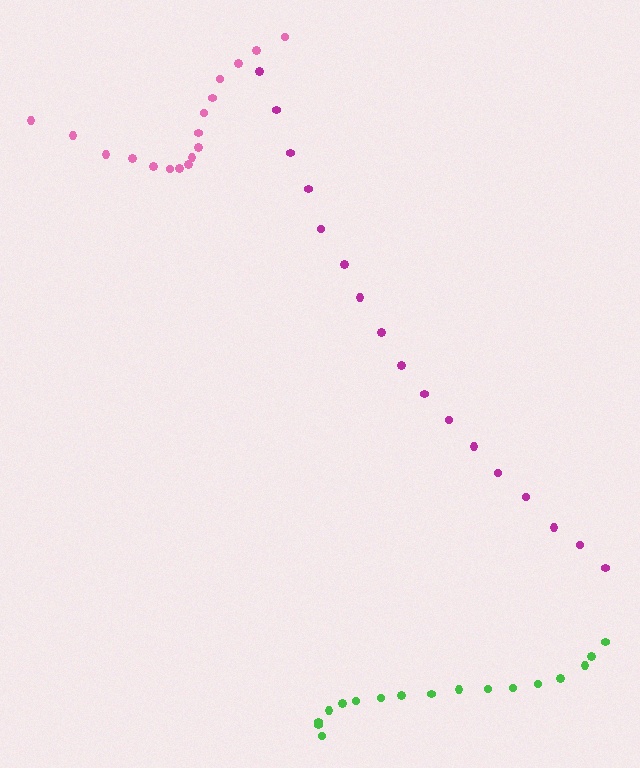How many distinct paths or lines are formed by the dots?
There are 3 distinct paths.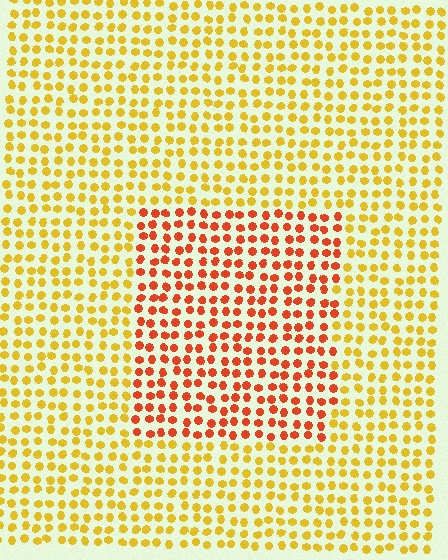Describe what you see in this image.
The image is filled with small yellow elements in a uniform arrangement. A rectangle-shaped region is visible where the elements are tinted to a slightly different hue, forming a subtle color boundary.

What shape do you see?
I see a rectangle.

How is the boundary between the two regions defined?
The boundary is defined purely by a slight shift in hue (about 40 degrees). Spacing, size, and orientation are identical on both sides.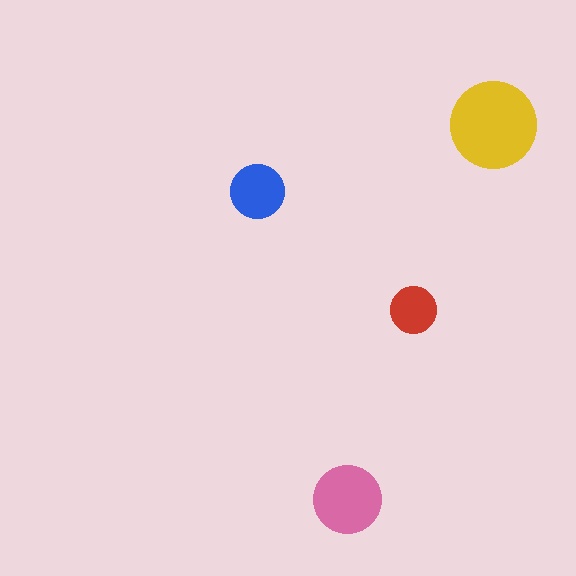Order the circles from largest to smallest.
the yellow one, the pink one, the blue one, the red one.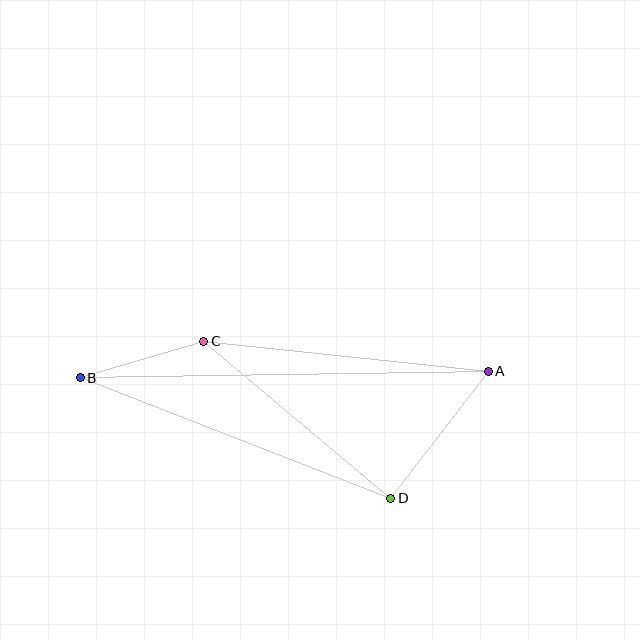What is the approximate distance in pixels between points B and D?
The distance between B and D is approximately 333 pixels.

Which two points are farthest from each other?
Points A and B are farthest from each other.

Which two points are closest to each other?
Points B and C are closest to each other.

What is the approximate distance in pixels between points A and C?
The distance between A and C is approximately 286 pixels.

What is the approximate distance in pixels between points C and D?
The distance between C and D is approximately 244 pixels.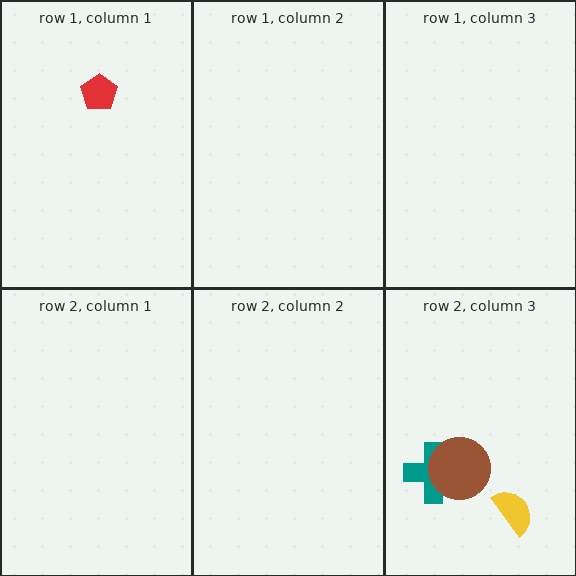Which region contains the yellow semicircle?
The row 2, column 3 region.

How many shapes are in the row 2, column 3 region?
3.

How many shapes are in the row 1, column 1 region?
1.